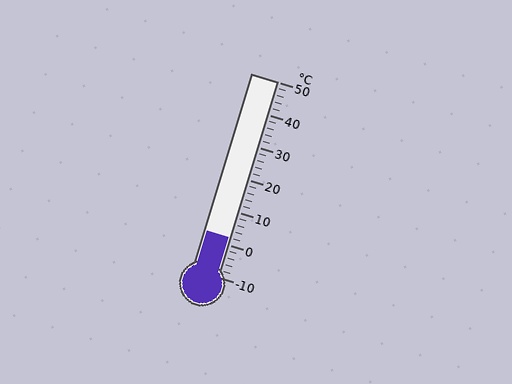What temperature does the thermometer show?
The thermometer shows approximately 2°C.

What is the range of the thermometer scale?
The thermometer scale ranges from -10°C to 50°C.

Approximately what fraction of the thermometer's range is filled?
The thermometer is filled to approximately 20% of its range.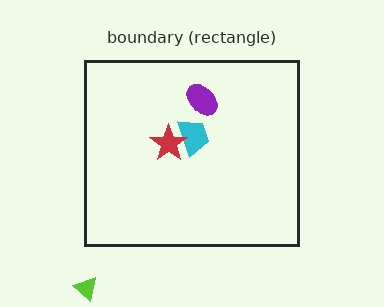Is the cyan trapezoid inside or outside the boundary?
Inside.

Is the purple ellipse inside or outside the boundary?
Inside.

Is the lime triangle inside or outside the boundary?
Outside.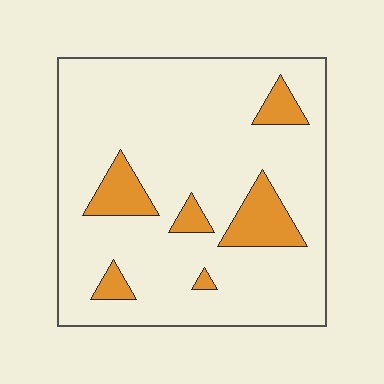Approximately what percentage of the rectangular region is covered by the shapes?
Approximately 15%.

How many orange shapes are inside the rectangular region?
6.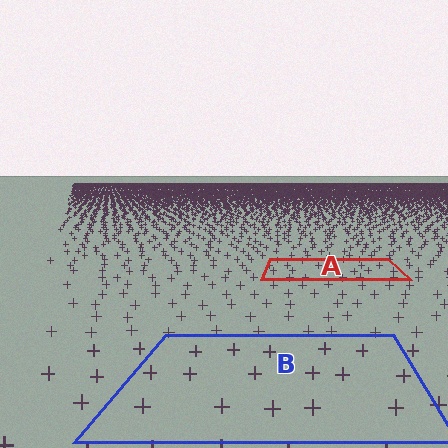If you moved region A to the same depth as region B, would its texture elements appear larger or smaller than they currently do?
They would appear larger. At a closer depth, the same texture elements are projected at a bigger on-screen size.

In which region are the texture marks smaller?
The texture marks are smaller in region A, because it is farther away.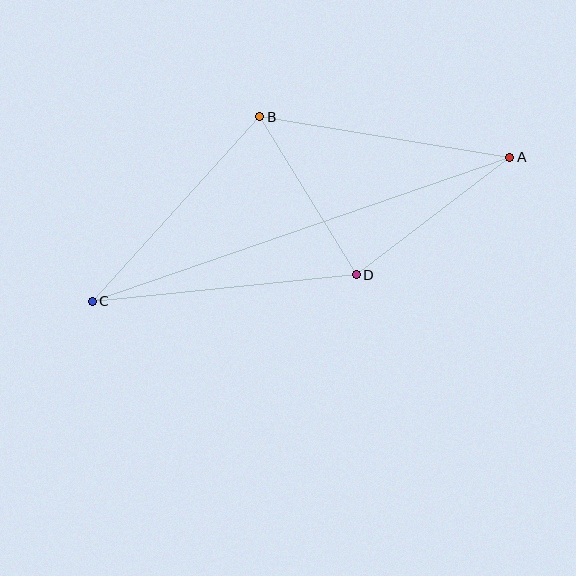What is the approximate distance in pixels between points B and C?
The distance between B and C is approximately 249 pixels.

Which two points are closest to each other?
Points B and D are closest to each other.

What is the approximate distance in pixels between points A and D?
The distance between A and D is approximately 193 pixels.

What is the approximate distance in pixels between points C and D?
The distance between C and D is approximately 266 pixels.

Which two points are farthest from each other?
Points A and C are farthest from each other.